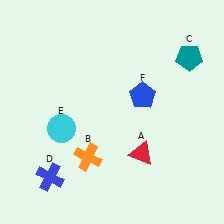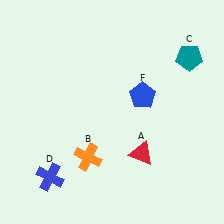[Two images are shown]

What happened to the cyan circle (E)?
The cyan circle (E) was removed in Image 2. It was in the bottom-left area of Image 1.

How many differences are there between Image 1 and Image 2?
There is 1 difference between the two images.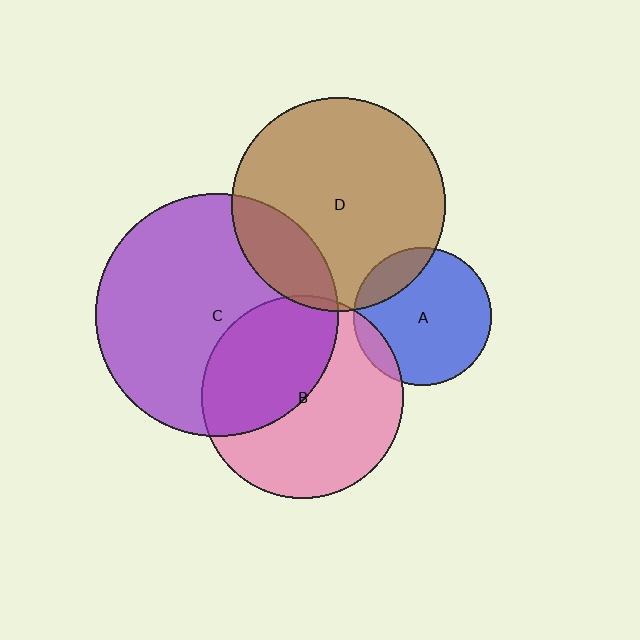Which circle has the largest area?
Circle C (purple).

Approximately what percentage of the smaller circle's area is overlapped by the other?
Approximately 15%.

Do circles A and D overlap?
Yes.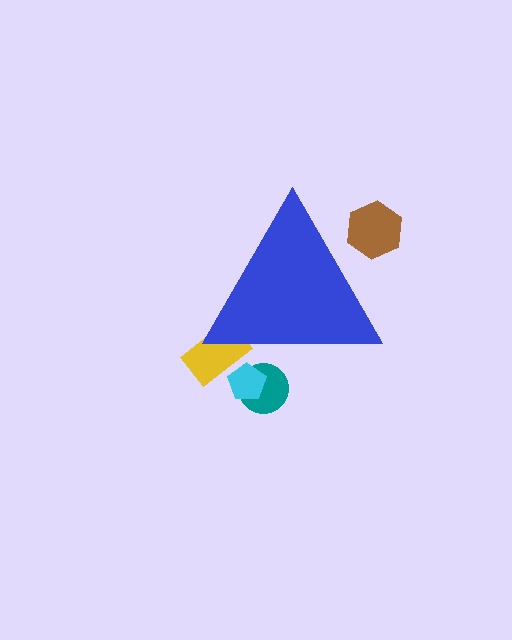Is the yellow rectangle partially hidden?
Yes, the yellow rectangle is partially hidden behind the blue triangle.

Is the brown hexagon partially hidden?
Yes, the brown hexagon is partially hidden behind the blue triangle.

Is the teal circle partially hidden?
Yes, the teal circle is partially hidden behind the blue triangle.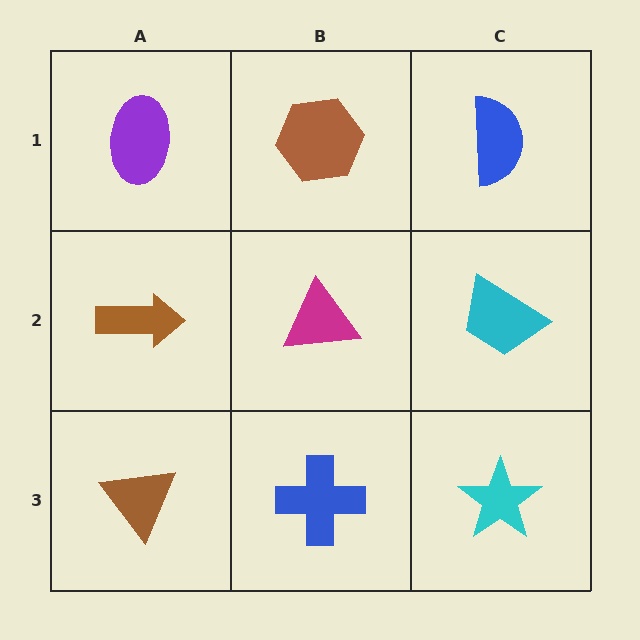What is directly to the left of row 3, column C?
A blue cross.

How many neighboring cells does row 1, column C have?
2.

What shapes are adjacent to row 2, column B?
A brown hexagon (row 1, column B), a blue cross (row 3, column B), a brown arrow (row 2, column A), a cyan trapezoid (row 2, column C).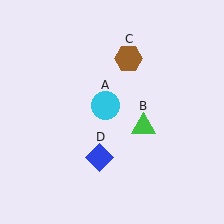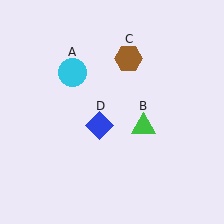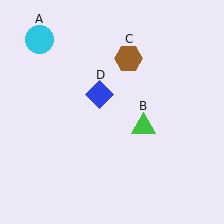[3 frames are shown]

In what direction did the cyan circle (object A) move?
The cyan circle (object A) moved up and to the left.